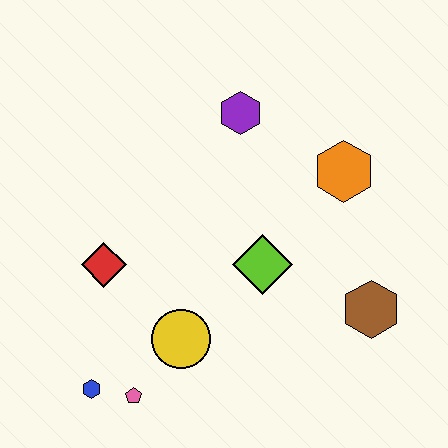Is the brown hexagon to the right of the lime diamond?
Yes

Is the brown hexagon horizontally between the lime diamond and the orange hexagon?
No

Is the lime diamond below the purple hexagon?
Yes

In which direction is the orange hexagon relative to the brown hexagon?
The orange hexagon is above the brown hexagon.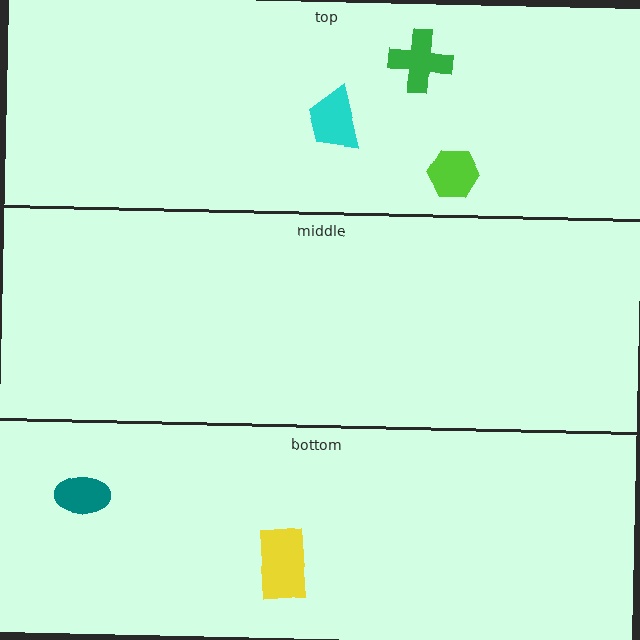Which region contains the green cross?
The top region.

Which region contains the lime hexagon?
The top region.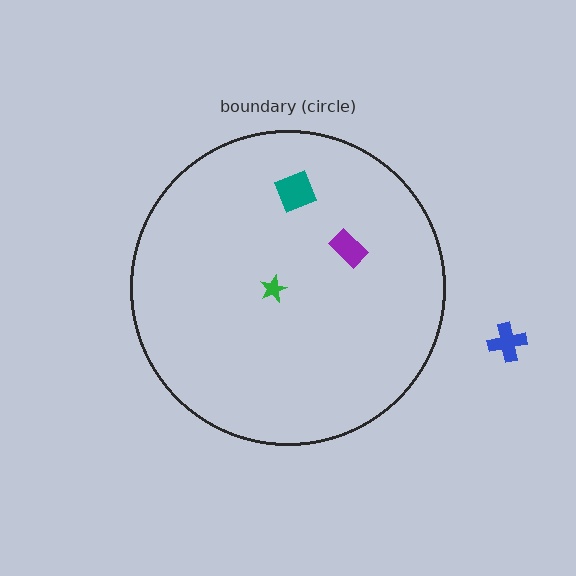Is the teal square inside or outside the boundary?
Inside.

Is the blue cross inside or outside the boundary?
Outside.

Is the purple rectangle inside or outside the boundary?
Inside.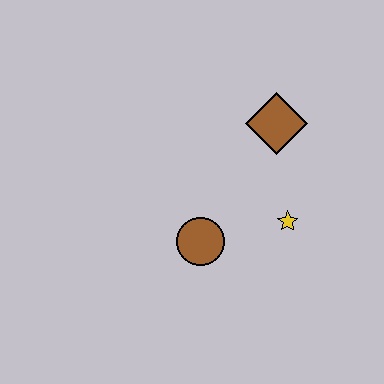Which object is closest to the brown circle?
The yellow star is closest to the brown circle.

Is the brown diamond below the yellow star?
No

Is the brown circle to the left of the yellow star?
Yes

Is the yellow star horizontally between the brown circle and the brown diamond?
No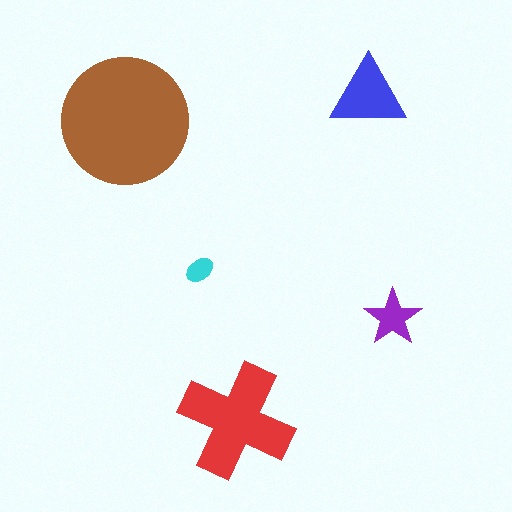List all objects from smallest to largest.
The cyan ellipse, the purple star, the blue triangle, the red cross, the brown circle.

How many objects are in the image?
There are 5 objects in the image.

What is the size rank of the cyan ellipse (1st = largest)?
5th.